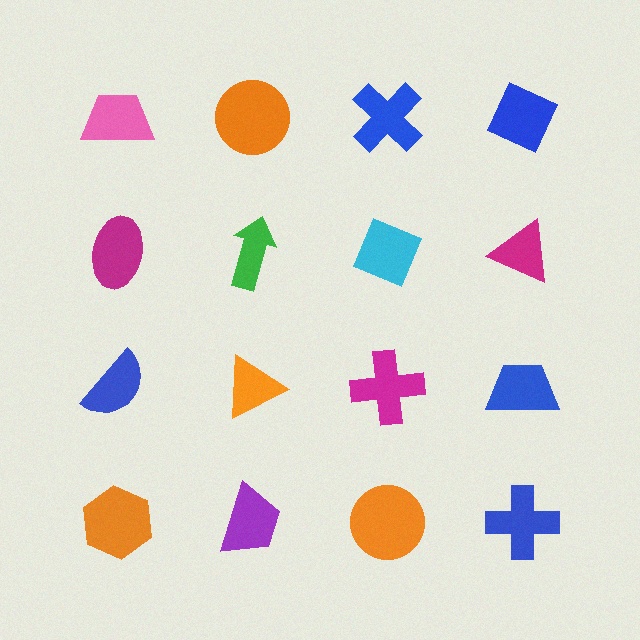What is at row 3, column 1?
A blue semicircle.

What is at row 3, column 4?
A blue trapezoid.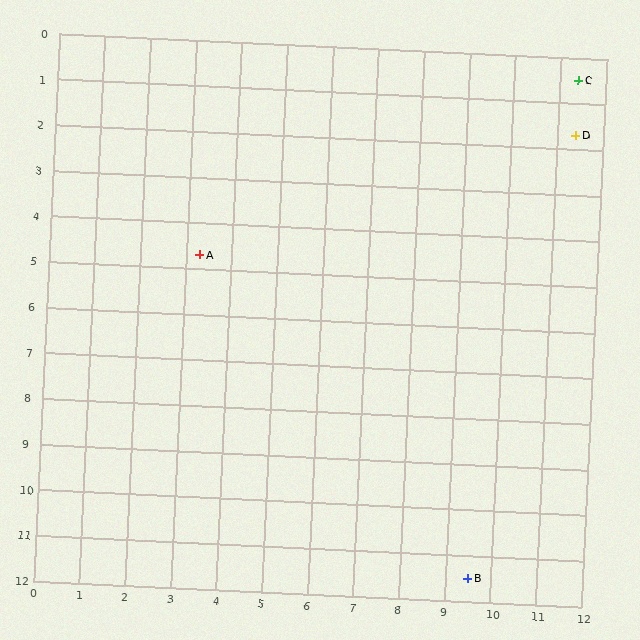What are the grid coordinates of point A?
Point A is at approximately (3.3, 4.7).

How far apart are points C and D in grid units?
Points C and D are about 1.2 grid units apart.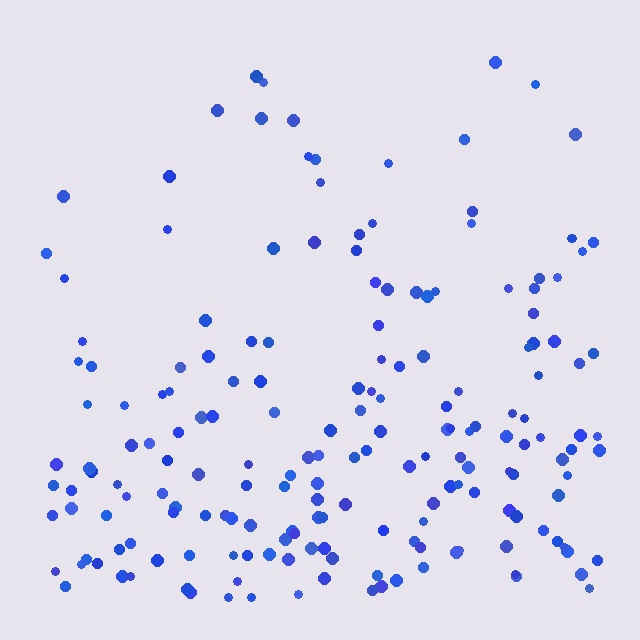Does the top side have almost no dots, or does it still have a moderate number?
Still a moderate number, just noticeably fewer than the bottom.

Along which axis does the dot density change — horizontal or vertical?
Vertical.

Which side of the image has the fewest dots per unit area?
The top.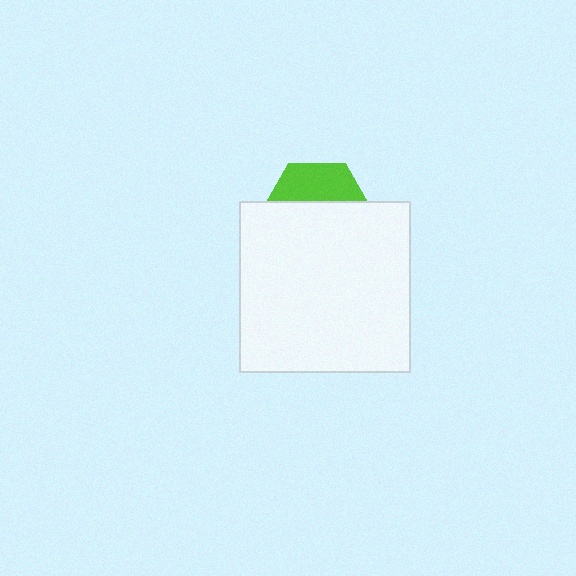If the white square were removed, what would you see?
You would see the complete lime hexagon.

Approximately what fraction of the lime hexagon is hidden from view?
Roughly 64% of the lime hexagon is hidden behind the white square.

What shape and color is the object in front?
The object in front is a white square.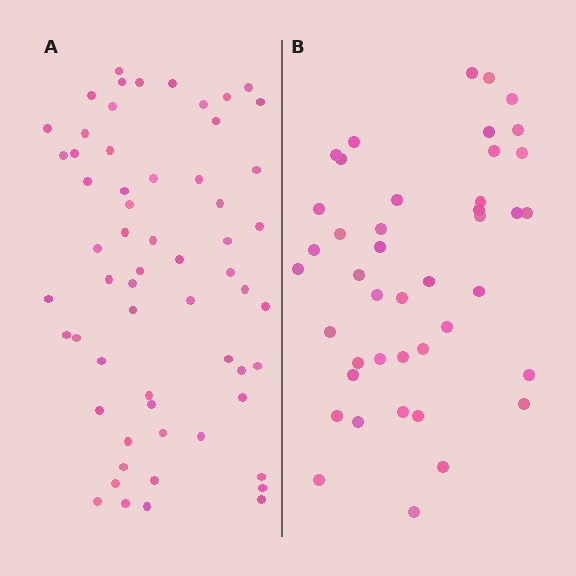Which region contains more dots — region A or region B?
Region A (the left region) has more dots.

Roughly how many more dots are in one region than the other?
Region A has approximately 15 more dots than region B.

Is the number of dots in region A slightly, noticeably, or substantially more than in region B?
Region A has noticeably more, but not dramatically so. The ratio is roughly 1.4 to 1.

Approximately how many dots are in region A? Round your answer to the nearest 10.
About 60 dots.